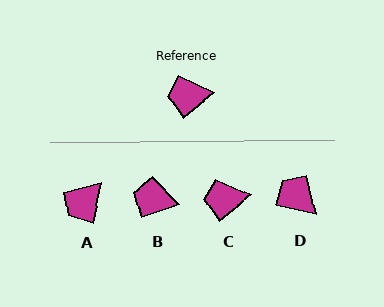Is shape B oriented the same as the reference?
No, it is off by about 21 degrees.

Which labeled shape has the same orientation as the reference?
C.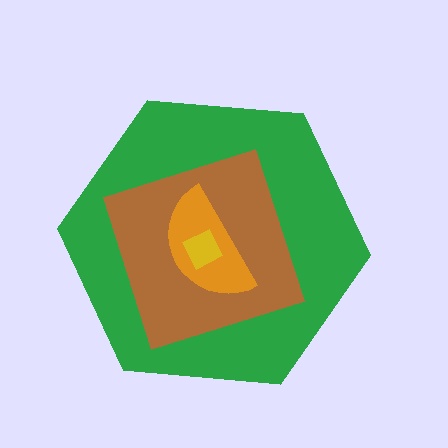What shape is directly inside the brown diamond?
The orange semicircle.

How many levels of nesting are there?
4.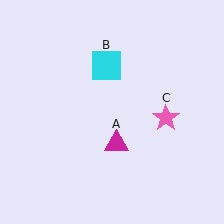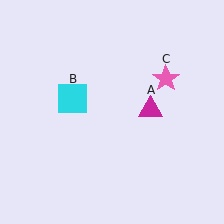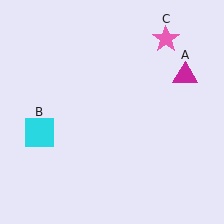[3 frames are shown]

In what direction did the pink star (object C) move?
The pink star (object C) moved up.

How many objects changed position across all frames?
3 objects changed position: magenta triangle (object A), cyan square (object B), pink star (object C).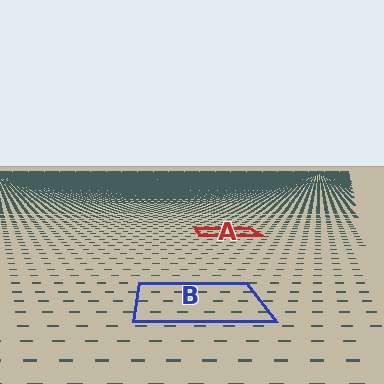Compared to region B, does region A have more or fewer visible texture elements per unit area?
Region A has more texture elements per unit area — they are packed more densely because it is farther away.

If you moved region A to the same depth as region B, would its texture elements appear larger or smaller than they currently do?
They would appear larger. At a closer depth, the same texture elements are projected at a bigger on-screen size.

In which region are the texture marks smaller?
The texture marks are smaller in region A, because it is farther away.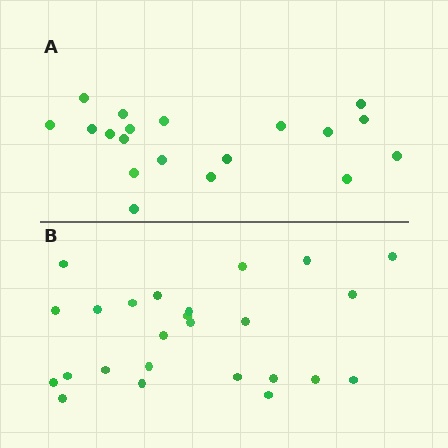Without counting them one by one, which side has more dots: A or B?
Region B (the bottom region) has more dots.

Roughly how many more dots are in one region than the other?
Region B has about 6 more dots than region A.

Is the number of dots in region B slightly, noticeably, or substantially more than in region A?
Region B has noticeably more, but not dramatically so. The ratio is roughly 1.3 to 1.